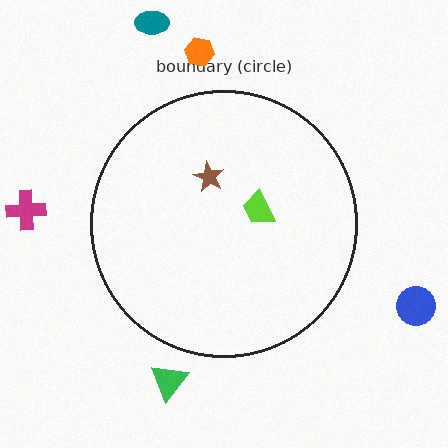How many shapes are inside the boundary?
2 inside, 5 outside.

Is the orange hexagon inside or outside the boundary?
Outside.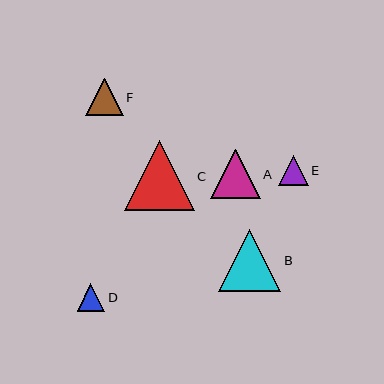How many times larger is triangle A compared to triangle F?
Triangle A is approximately 1.3 times the size of triangle F.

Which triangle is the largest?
Triangle C is the largest with a size of approximately 70 pixels.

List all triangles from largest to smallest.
From largest to smallest: C, B, A, F, E, D.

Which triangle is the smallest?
Triangle D is the smallest with a size of approximately 27 pixels.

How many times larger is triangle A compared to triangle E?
Triangle A is approximately 1.7 times the size of triangle E.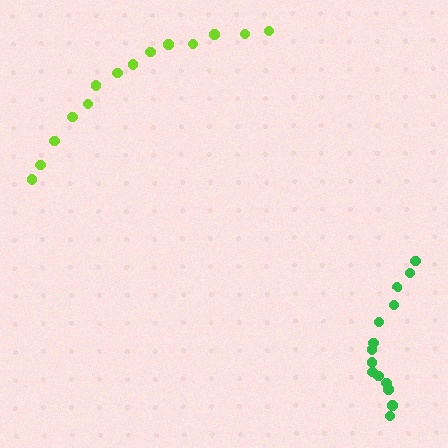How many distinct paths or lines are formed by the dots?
There are 2 distinct paths.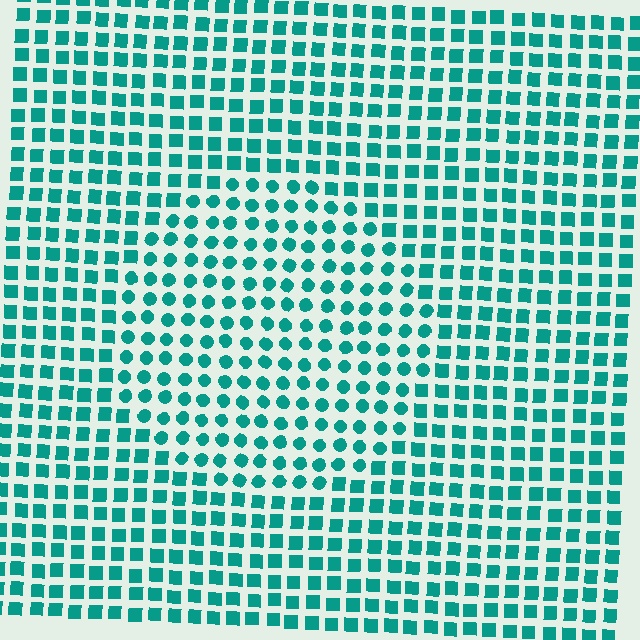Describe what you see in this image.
The image is filled with small teal elements arranged in a uniform grid. A circle-shaped region contains circles, while the surrounding area contains squares. The boundary is defined purely by the change in element shape.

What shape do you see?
I see a circle.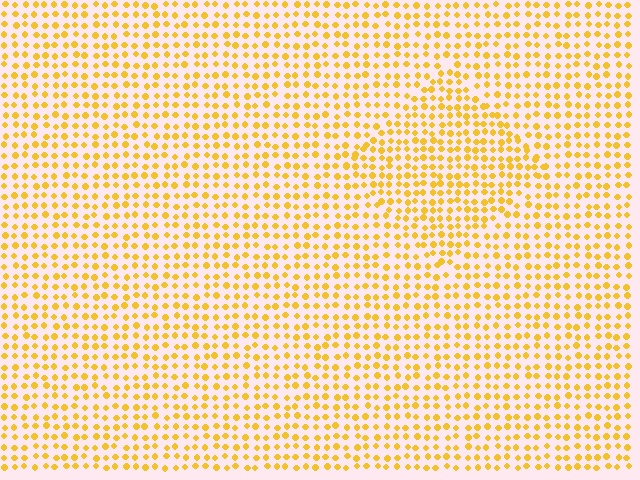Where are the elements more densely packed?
The elements are more densely packed inside the diamond boundary.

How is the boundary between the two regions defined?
The boundary is defined by a change in element density (approximately 1.4x ratio). All elements are the same color, size, and shape.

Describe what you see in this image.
The image contains small yellow elements arranged at two different densities. A diamond-shaped region is visible where the elements are more densely packed than the surrounding area.